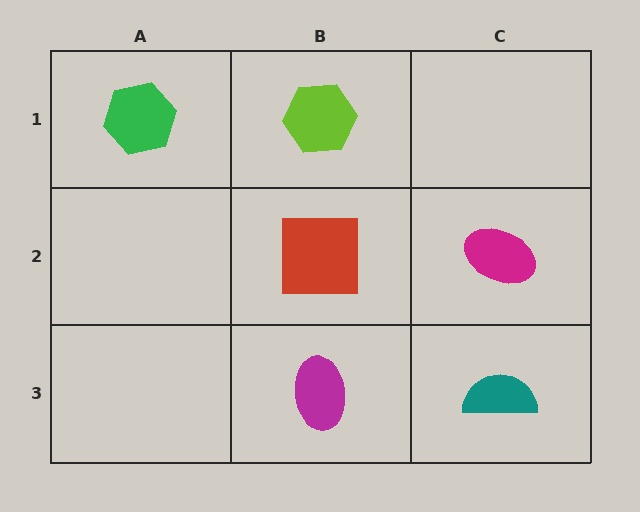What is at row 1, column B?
A lime hexagon.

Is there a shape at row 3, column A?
No, that cell is empty.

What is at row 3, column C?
A teal semicircle.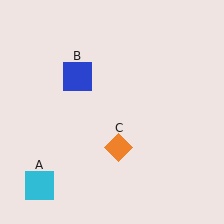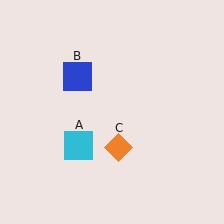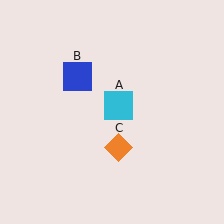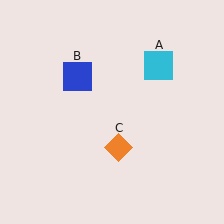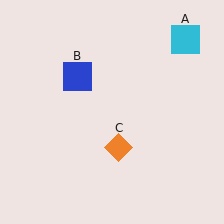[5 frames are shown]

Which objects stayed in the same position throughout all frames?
Blue square (object B) and orange diamond (object C) remained stationary.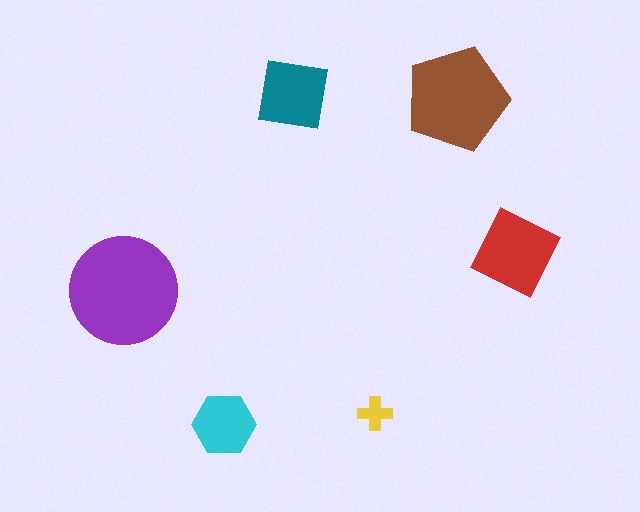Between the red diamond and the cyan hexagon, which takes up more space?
The red diamond.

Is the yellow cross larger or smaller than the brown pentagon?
Smaller.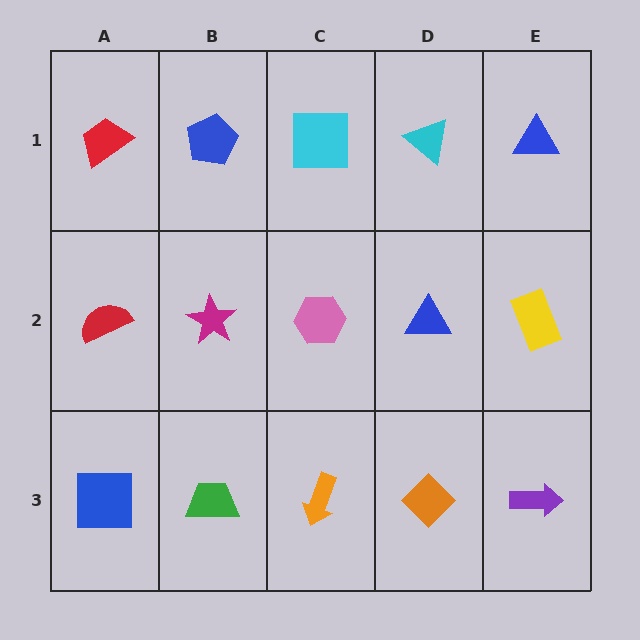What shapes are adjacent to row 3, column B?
A magenta star (row 2, column B), a blue square (row 3, column A), an orange arrow (row 3, column C).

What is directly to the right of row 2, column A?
A magenta star.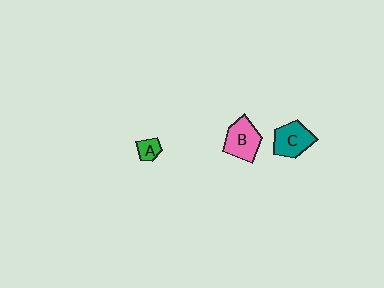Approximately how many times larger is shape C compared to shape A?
Approximately 2.6 times.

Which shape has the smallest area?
Shape A (green).